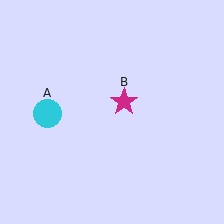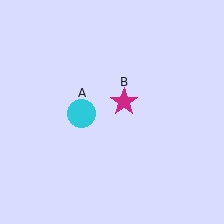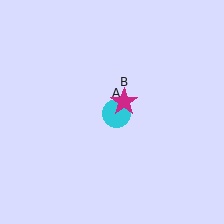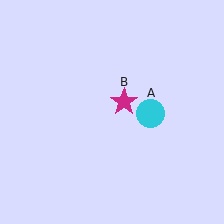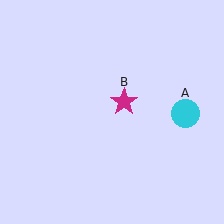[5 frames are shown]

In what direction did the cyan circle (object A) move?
The cyan circle (object A) moved right.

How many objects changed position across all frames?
1 object changed position: cyan circle (object A).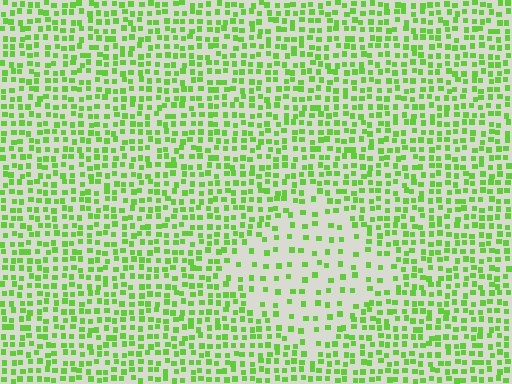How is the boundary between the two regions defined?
The boundary is defined by a change in element density (approximately 2.3x ratio). All elements are the same color, size, and shape.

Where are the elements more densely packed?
The elements are more densely packed outside the diamond boundary.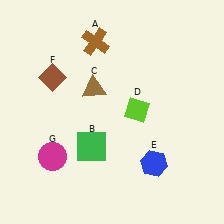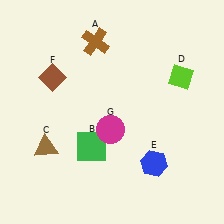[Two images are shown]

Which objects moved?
The objects that moved are: the brown triangle (C), the lime diamond (D), the magenta circle (G).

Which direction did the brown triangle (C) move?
The brown triangle (C) moved down.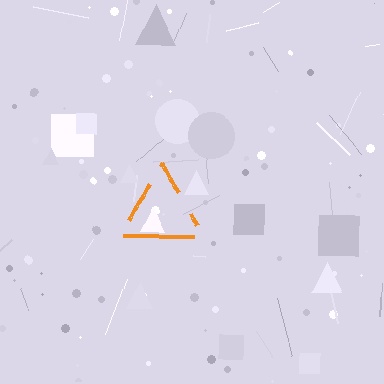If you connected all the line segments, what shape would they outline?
They would outline a triangle.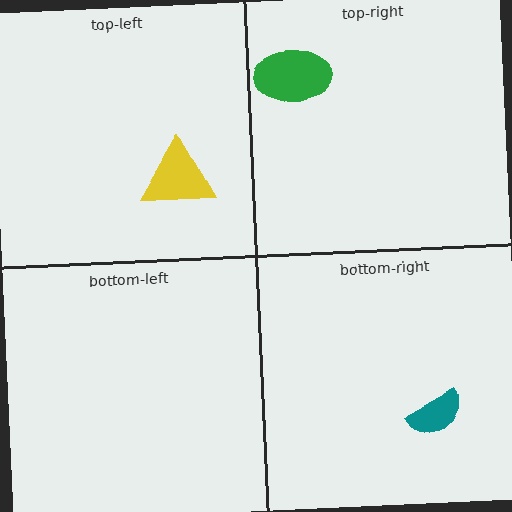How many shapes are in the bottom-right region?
1.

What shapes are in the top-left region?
The yellow triangle.